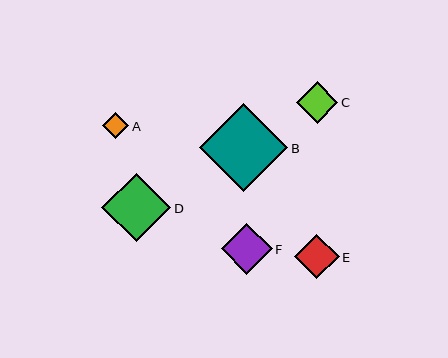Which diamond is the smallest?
Diamond A is the smallest with a size of approximately 27 pixels.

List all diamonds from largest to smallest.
From largest to smallest: B, D, F, E, C, A.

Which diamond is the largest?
Diamond B is the largest with a size of approximately 88 pixels.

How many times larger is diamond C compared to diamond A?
Diamond C is approximately 1.6 times the size of diamond A.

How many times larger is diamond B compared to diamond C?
Diamond B is approximately 2.1 times the size of diamond C.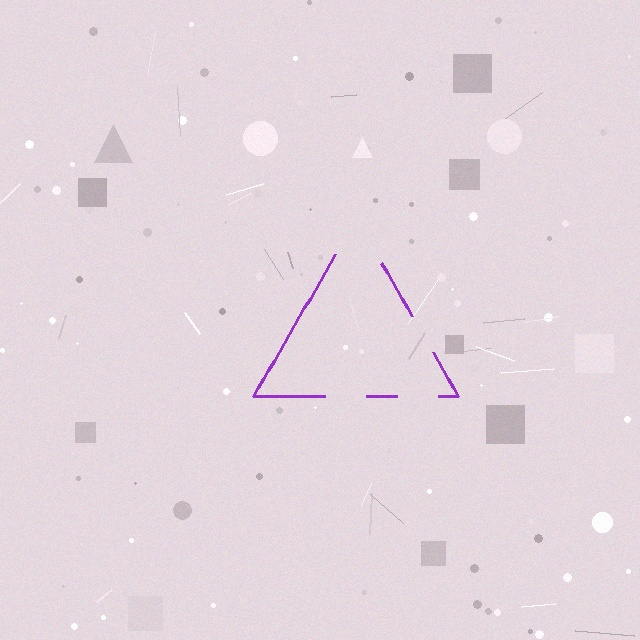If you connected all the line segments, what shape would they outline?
They would outline a triangle.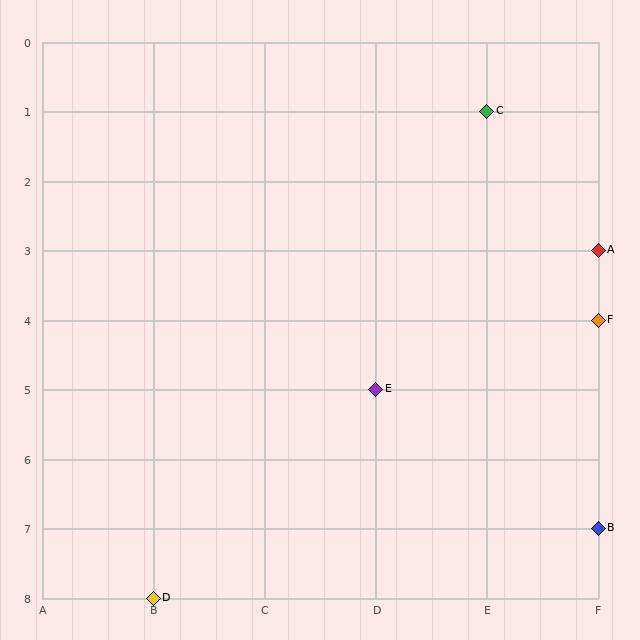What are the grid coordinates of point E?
Point E is at grid coordinates (D, 5).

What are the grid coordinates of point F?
Point F is at grid coordinates (F, 4).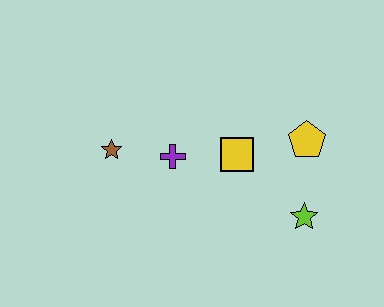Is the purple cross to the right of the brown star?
Yes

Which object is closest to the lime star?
The yellow pentagon is closest to the lime star.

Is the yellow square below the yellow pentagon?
Yes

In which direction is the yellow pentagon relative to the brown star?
The yellow pentagon is to the right of the brown star.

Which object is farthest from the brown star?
The lime star is farthest from the brown star.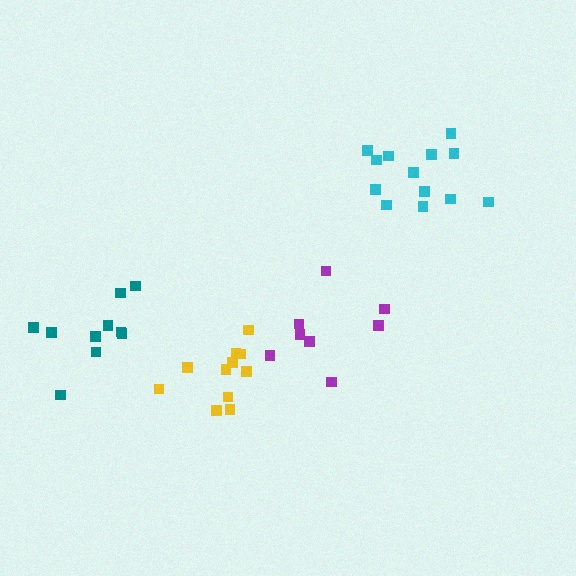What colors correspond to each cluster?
The clusters are colored: purple, cyan, teal, yellow.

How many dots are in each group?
Group 1: 8 dots, Group 2: 13 dots, Group 3: 10 dots, Group 4: 11 dots (42 total).